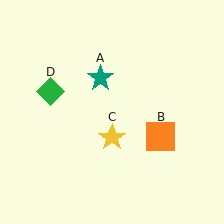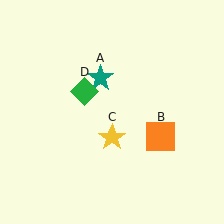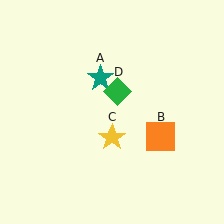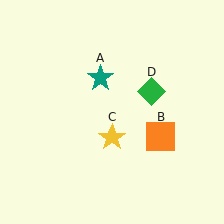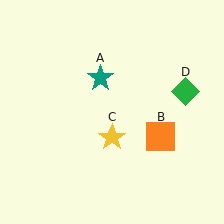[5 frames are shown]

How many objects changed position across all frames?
1 object changed position: green diamond (object D).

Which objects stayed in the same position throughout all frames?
Teal star (object A) and orange square (object B) and yellow star (object C) remained stationary.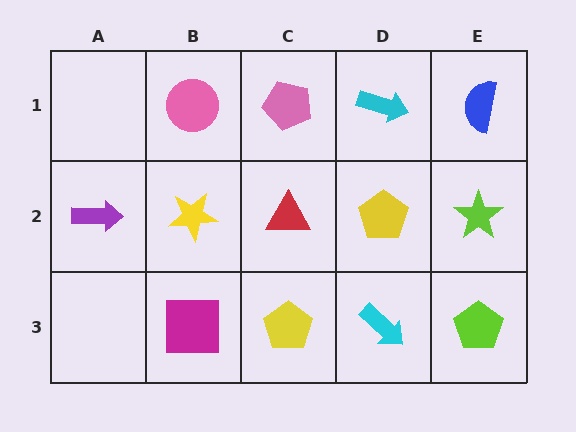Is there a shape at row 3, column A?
No, that cell is empty.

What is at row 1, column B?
A pink circle.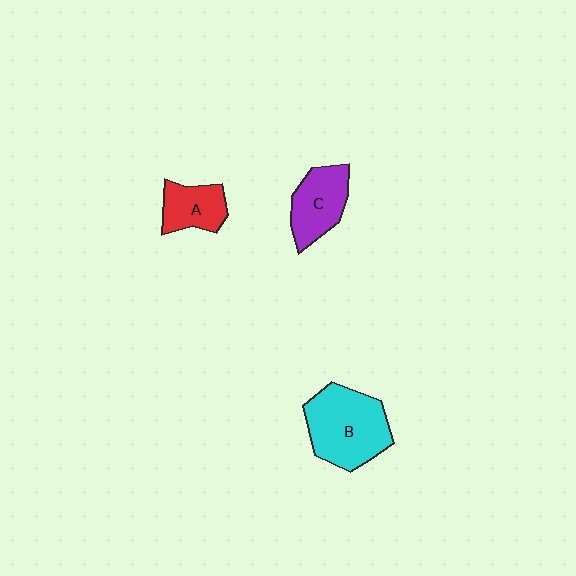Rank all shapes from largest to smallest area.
From largest to smallest: B (cyan), C (purple), A (red).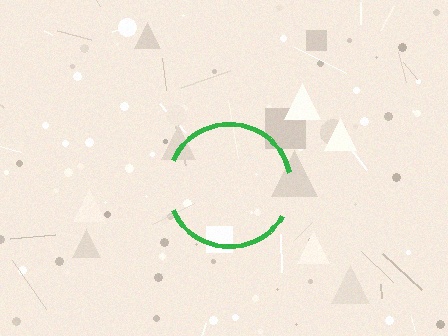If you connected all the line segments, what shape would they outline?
They would outline a circle.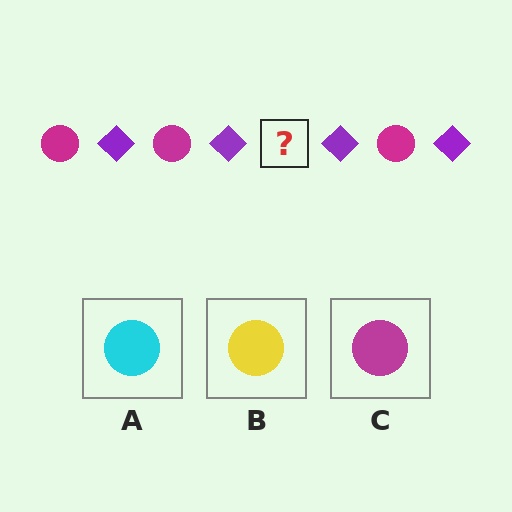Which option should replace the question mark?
Option C.